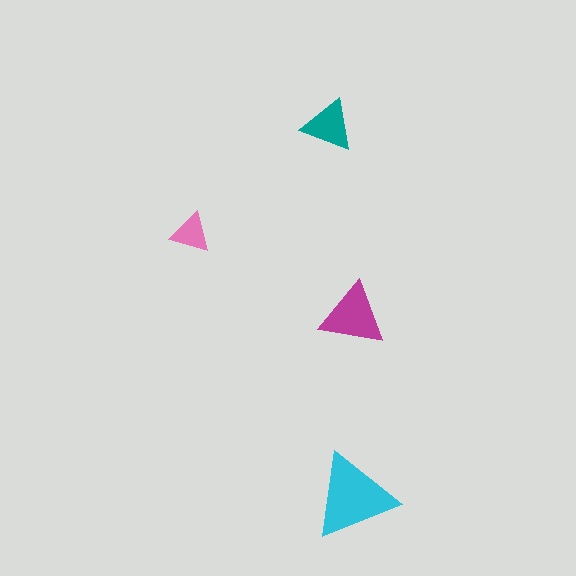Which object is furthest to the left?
The pink triangle is leftmost.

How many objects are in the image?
There are 4 objects in the image.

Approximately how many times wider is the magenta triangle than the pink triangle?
About 1.5 times wider.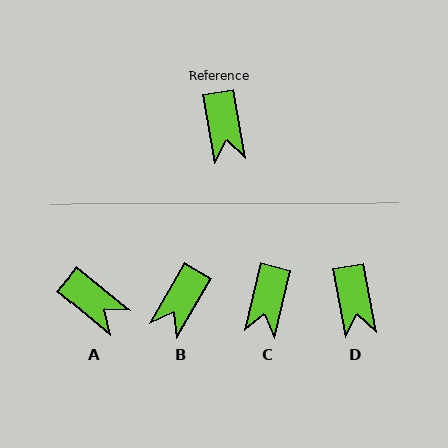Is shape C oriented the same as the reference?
No, it is off by about 23 degrees.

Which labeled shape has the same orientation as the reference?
D.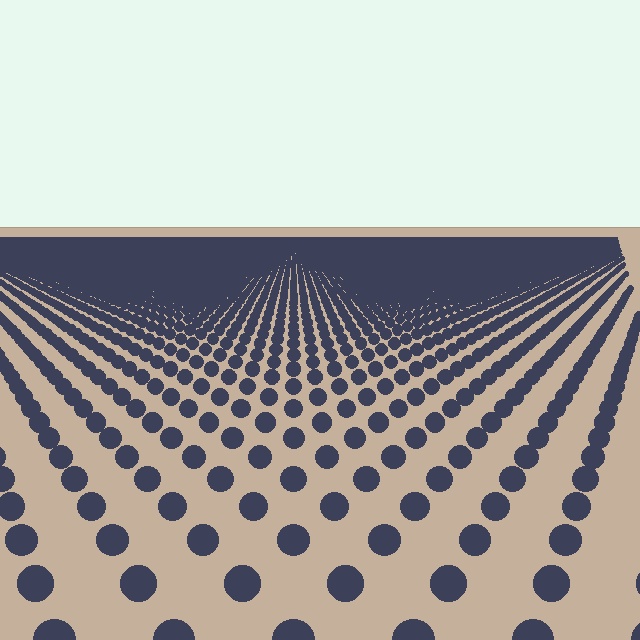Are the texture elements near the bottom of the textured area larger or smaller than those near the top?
Larger. Near the bottom, elements are closer to the viewer and appear at a bigger on-screen size.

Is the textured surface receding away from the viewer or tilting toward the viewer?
The surface is receding away from the viewer. Texture elements get smaller and denser toward the top.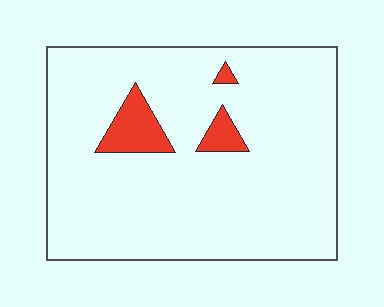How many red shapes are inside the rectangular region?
3.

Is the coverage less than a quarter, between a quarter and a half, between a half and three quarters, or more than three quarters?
Less than a quarter.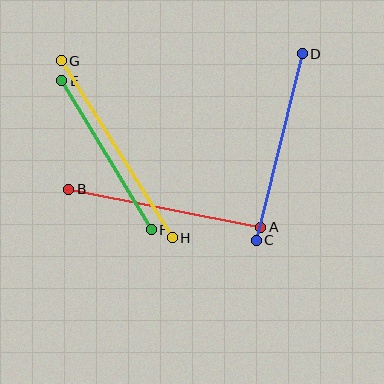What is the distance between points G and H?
The distance is approximately 209 pixels.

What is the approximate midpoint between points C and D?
The midpoint is at approximately (279, 147) pixels.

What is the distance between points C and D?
The distance is approximately 192 pixels.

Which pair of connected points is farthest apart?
Points G and H are farthest apart.